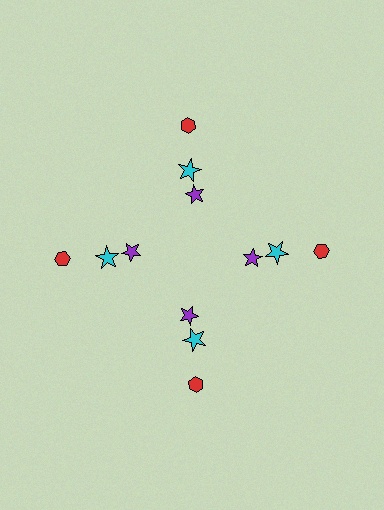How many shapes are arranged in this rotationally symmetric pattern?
There are 12 shapes, arranged in 4 groups of 3.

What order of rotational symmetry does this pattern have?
This pattern has 4-fold rotational symmetry.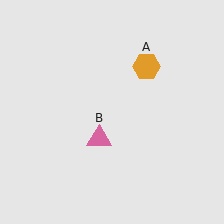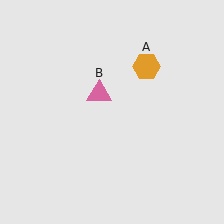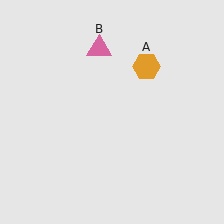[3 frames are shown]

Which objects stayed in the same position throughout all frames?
Orange hexagon (object A) remained stationary.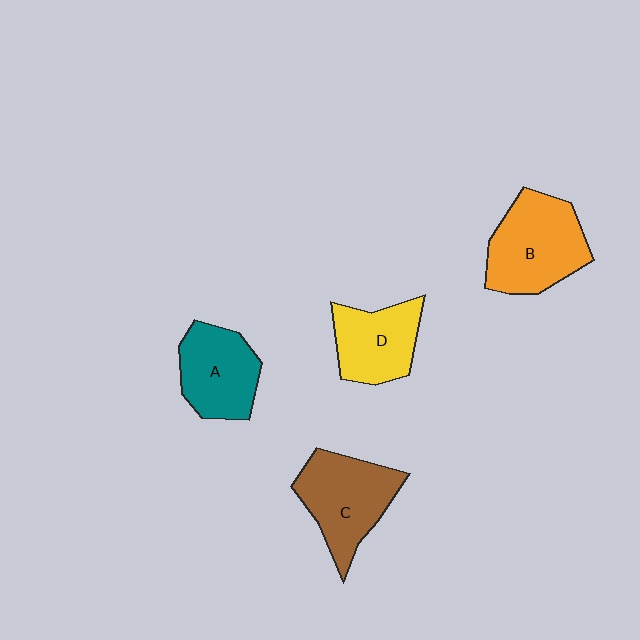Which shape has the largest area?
Shape B (orange).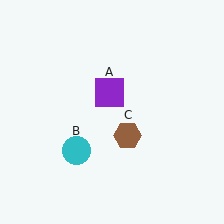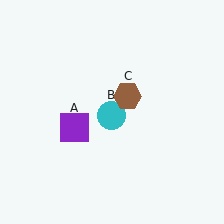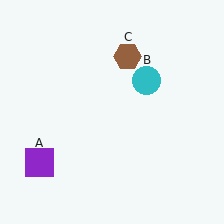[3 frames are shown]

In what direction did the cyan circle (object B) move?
The cyan circle (object B) moved up and to the right.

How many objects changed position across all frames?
3 objects changed position: purple square (object A), cyan circle (object B), brown hexagon (object C).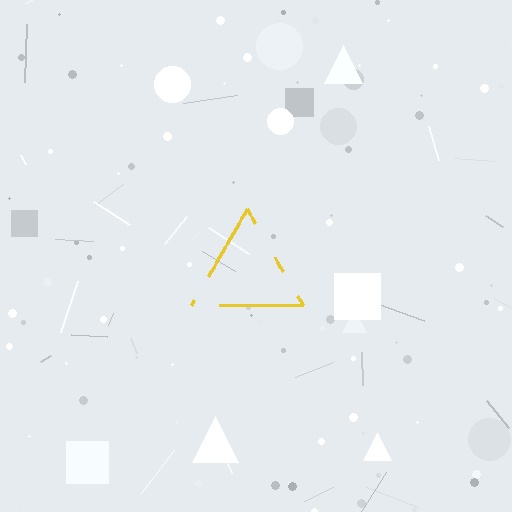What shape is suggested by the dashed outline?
The dashed outline suggests a triangle.